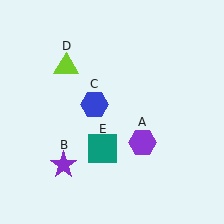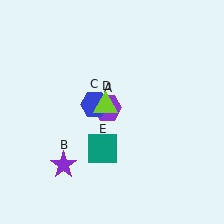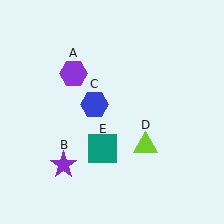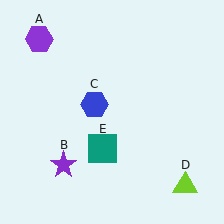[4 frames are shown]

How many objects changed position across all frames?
2 objects changed position: purple hexagon (object A), lime triangle (object D).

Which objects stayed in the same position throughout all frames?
Purple star (object B) and blue hexagon (object C) and teal square (object E) remained stationary.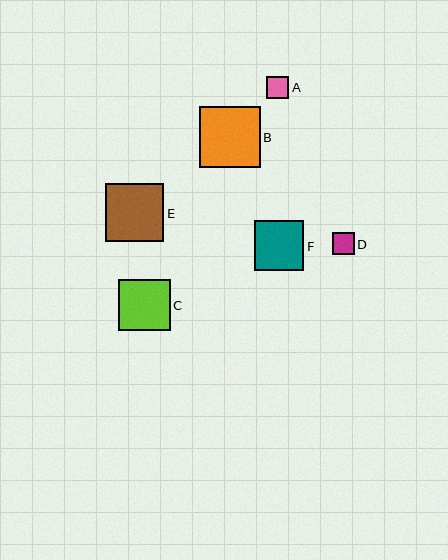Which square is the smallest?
Square A is the smallest with a size of approximately 22 pixels.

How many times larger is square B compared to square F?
Square B is approximately 1.2 times the size of square F.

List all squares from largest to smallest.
From largest to smallest: B, E, C, F, D, A.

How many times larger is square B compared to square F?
Square B is approximately 1.2 times the size of square F.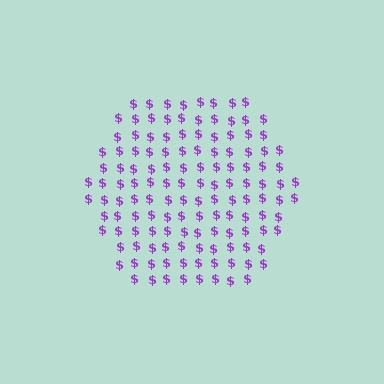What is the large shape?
The large shape is a hexagon.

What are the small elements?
The small elements are dollar signs.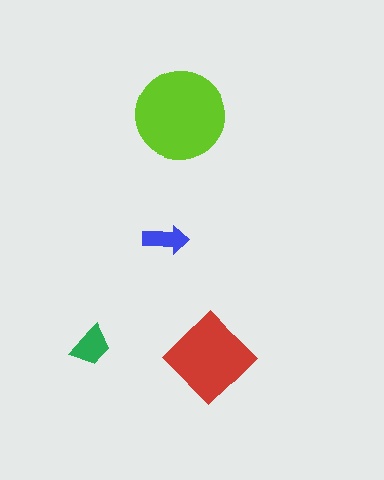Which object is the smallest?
The blue arrow.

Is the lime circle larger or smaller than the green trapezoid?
Larger.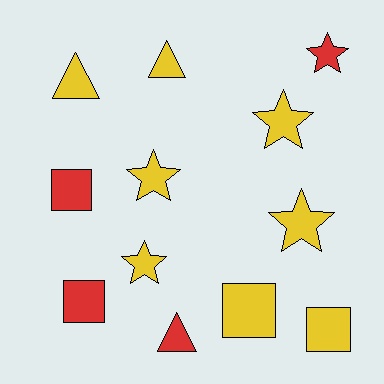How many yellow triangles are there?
There are 2 yellow triangles.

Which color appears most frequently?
Yellow, with 8 objects.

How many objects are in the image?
There are 12 objects.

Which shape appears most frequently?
Star, with 5 objects.